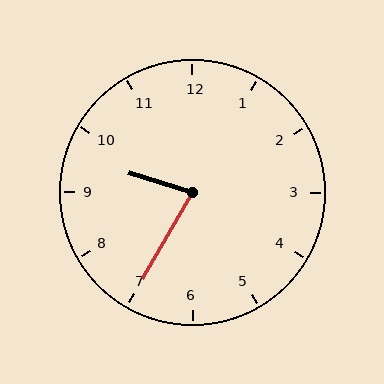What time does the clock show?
9:35.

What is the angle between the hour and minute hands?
Approximately 78 degrees.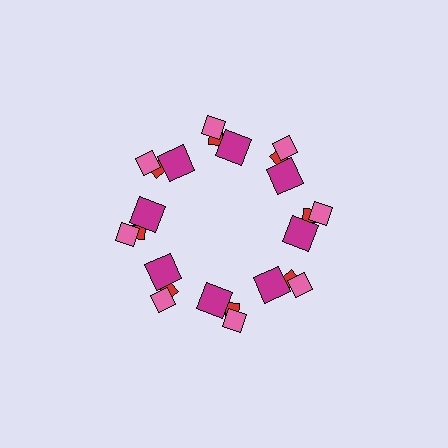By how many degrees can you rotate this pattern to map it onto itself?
The pattern maps onto itself every 45 degrees of rotation.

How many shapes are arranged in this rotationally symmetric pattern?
There are 24 shapes, arranged in 8 groups of 3.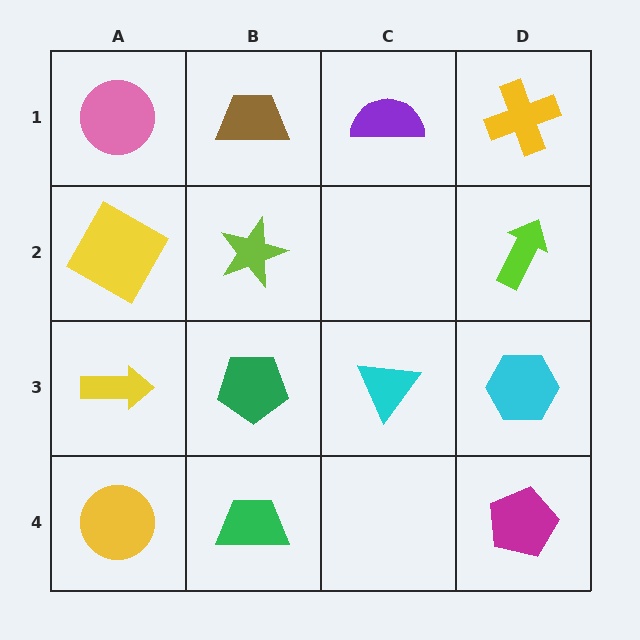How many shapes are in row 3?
4 shapes.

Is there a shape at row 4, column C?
No, that cell is empty.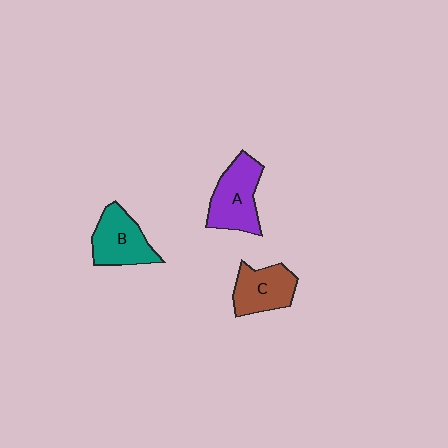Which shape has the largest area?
Shape A (purple).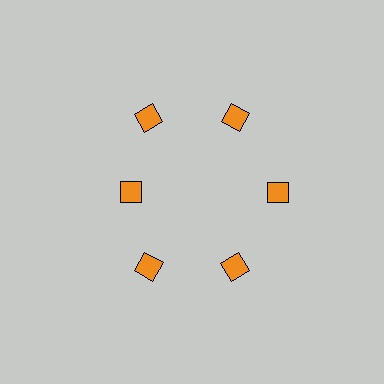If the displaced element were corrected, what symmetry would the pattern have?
It would have 6-fold rotational symmetry — the pattern would map onto itself every 60 degrees.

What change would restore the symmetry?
The symmetry would be restored by moving it outward, back onto the ring so that all 6 diamonds sit at equal angles and equal distance from the center.